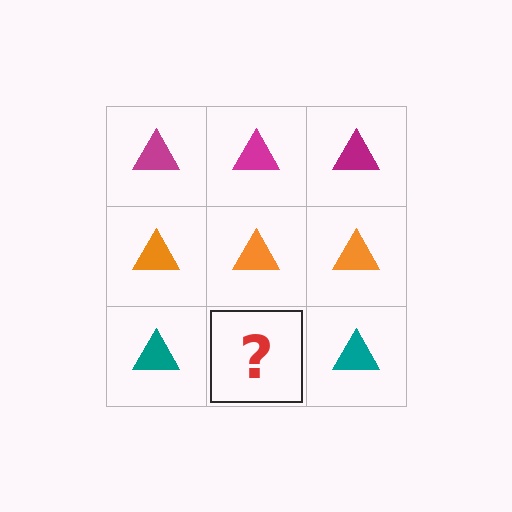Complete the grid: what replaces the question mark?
The question mark should be replaced with a teal triangle.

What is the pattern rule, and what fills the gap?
The rule is that each row has a consistent color. The gap should be filled with a teal triangle.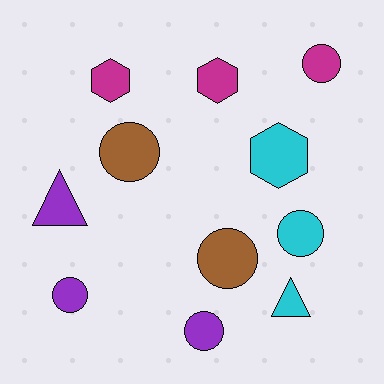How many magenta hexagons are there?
There are 2 magenta hexagons.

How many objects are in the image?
There are 11 objects.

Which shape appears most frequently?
Circle, with 6 objects.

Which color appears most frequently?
Magenta, with 3 objects.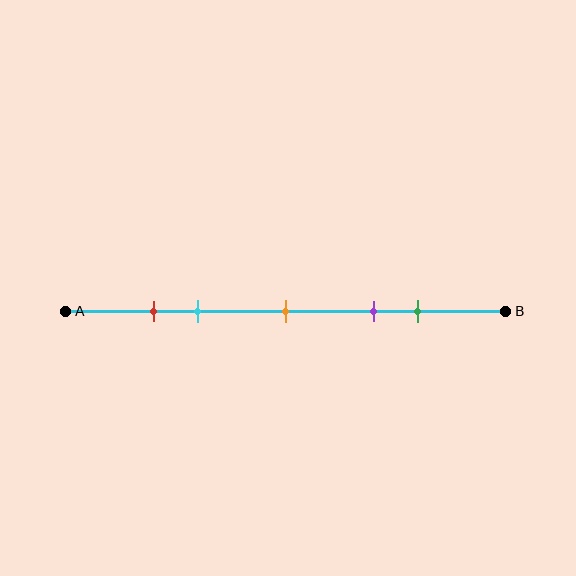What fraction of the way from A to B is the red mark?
The red mark is approximately 20% (0.2) of the way from A to B.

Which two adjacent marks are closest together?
The red and cyan marks are the closest adjacent pair.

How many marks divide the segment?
There are 5 marks dividing the segment.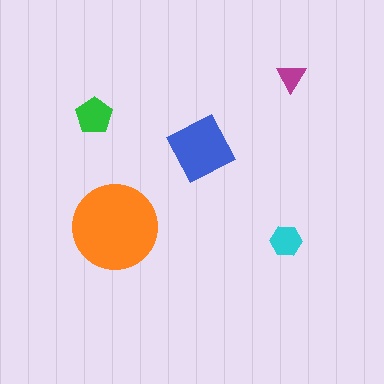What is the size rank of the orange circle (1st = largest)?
1st.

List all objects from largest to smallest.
The orange circle, the blue diamond, the green pentagon, the cyan hexagon, the magenta triangle.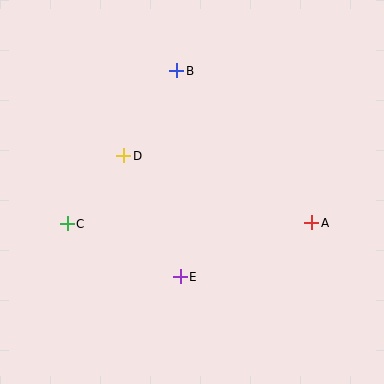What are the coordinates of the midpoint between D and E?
The midpoint between D and E is at (152, 216).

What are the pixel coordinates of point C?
Point C is at (67, 224).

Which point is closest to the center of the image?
Point D at (124, 156) is closest to the center.